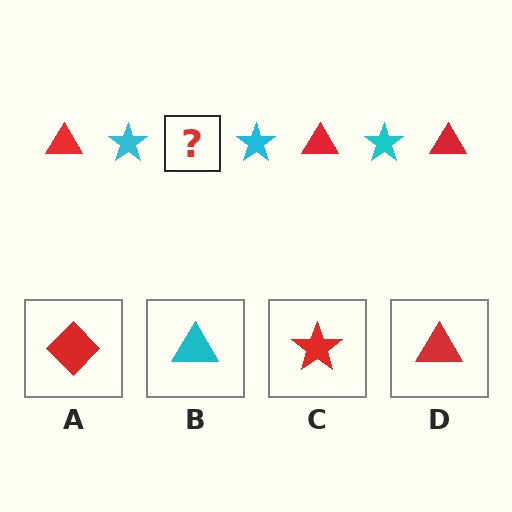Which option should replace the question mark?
Option D.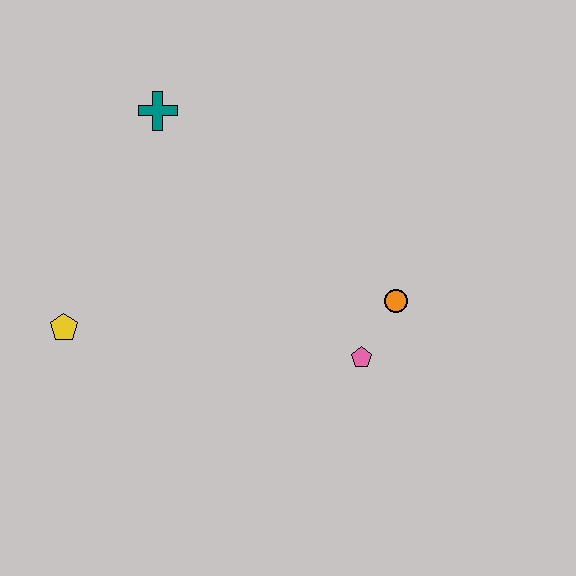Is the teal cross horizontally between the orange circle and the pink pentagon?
No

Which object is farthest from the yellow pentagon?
The orange circle is farthest from the yellow pentagon.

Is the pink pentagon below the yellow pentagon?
Yes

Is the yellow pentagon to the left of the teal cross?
Yes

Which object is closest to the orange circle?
The pink pentagon is closest to the orange circle.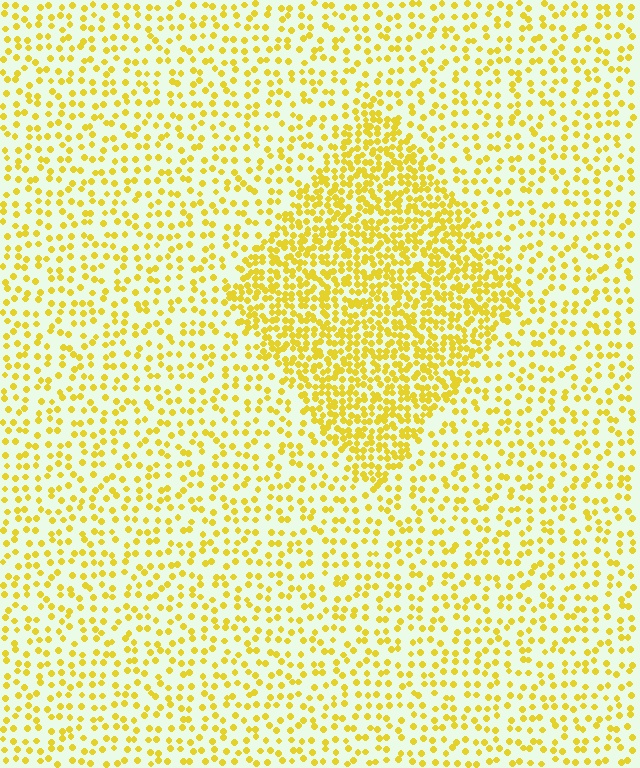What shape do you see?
I see a diamond.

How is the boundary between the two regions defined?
The boundary is defined by a change in element density (approximately 2.3x ratio). All elements are the same color, size, and shape.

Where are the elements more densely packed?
The elements are more densely packed inside the diamond boundary.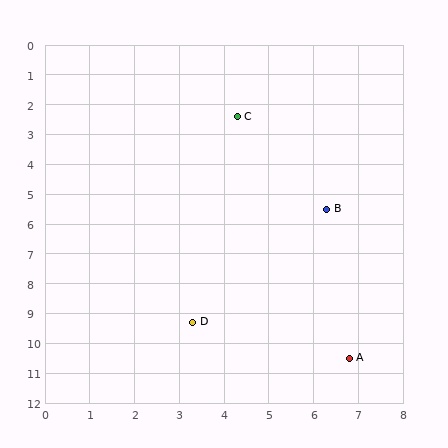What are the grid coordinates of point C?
Point C is at approximately (4.3, 2.4).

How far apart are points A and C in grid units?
Points A and C are about 8.5 grid units apart.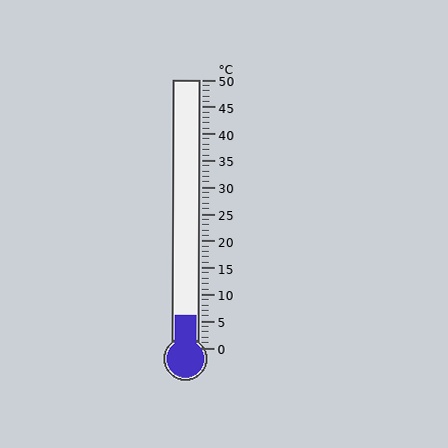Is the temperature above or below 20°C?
The temperature is below 20°C.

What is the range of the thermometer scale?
The thermometer scale ranges from 0°C to 50°C.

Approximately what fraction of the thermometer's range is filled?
The thermometer is filled to approximately 10% of its range.